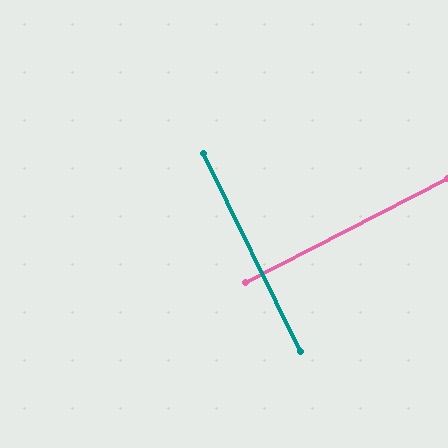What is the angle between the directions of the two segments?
Approximately 89 degrees.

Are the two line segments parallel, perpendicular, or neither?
Perpendicular — they meet at approximately 89°.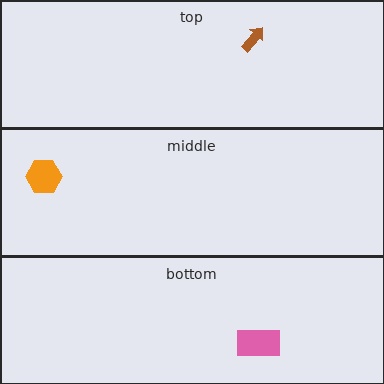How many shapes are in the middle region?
1.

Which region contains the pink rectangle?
The bottom region.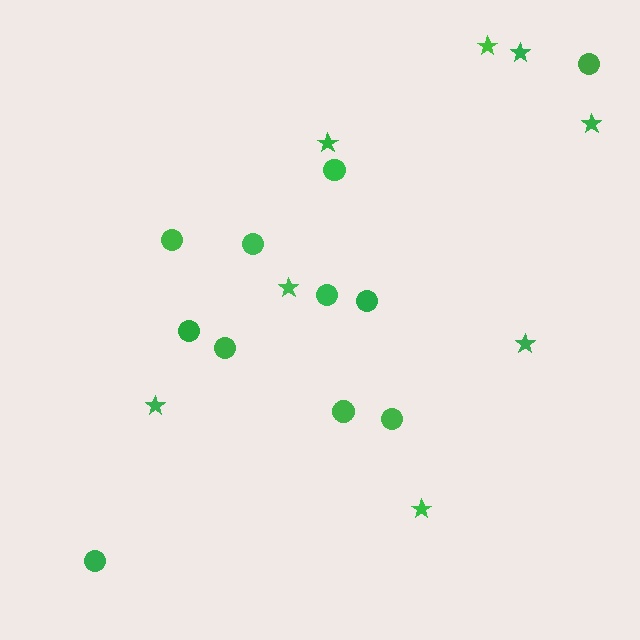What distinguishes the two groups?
There are 2 groups: one group of stars (8) and one group of circles (11).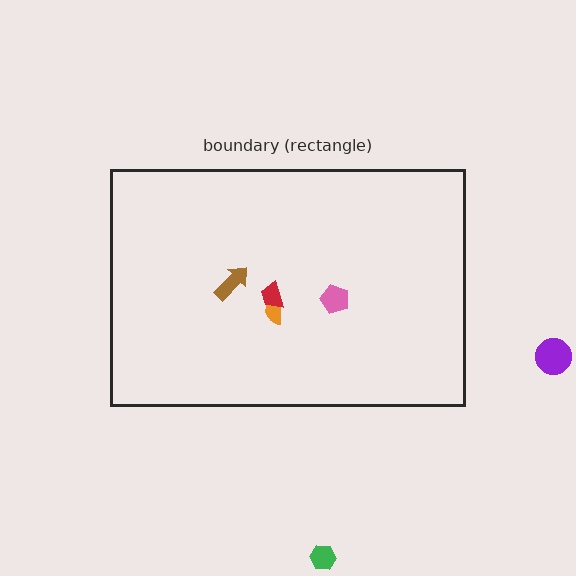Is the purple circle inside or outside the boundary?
Outside.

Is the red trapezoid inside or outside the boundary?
Inside.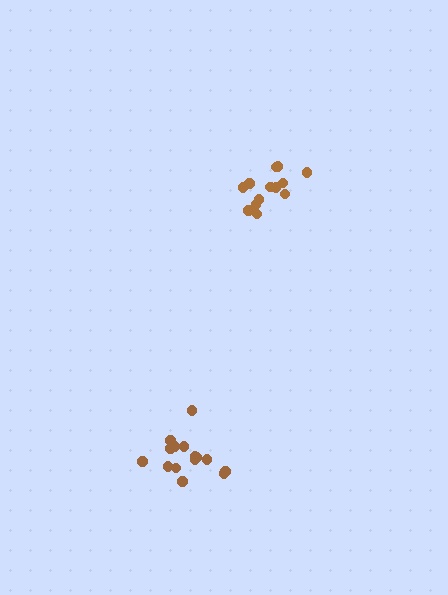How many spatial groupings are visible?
There are 2 spatial groupings.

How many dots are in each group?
Group 1: 15 dots, Group 2: 13 dots (28 total).